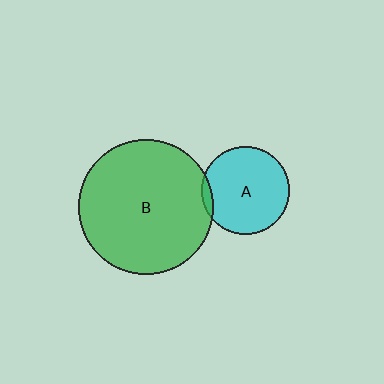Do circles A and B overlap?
Yes.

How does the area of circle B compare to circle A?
Approximately 2.3 times.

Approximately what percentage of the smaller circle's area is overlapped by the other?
Approximately 5%.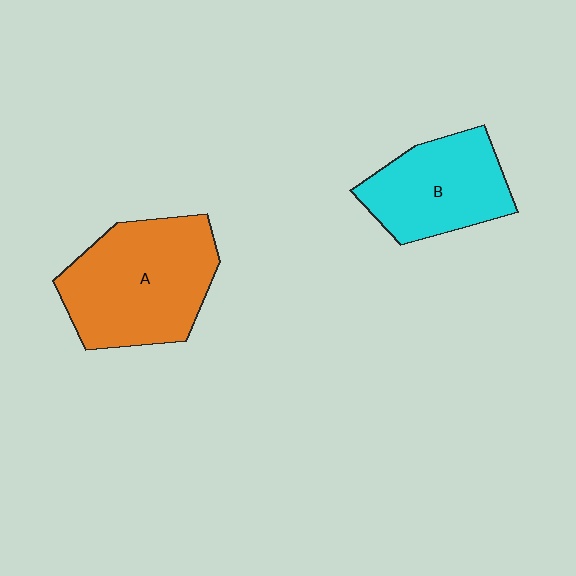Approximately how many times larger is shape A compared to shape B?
Approximately 1.4 times.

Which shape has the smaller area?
Shape B (cyan).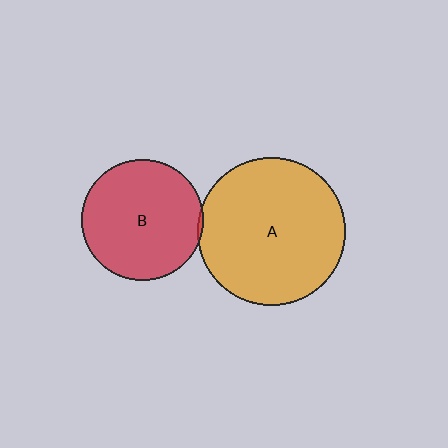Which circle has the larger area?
Circle A (orange).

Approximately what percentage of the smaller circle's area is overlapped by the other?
Approximately 5%.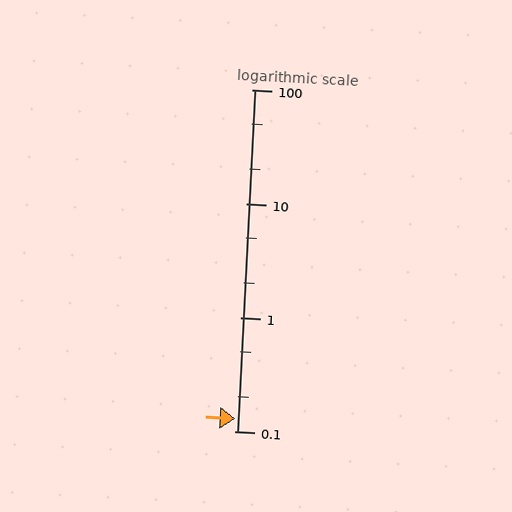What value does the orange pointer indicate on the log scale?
The pointer indicates approximately 0.13.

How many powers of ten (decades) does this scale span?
The scale spans 3 decades, from 0.1 to 100.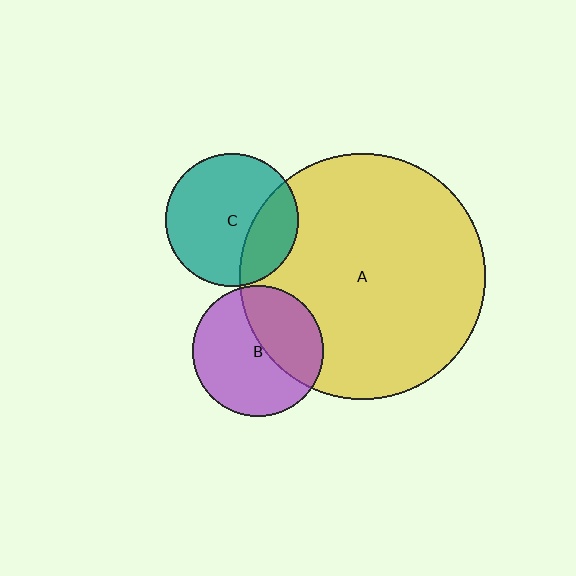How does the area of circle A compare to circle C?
Approximately 3.4 times.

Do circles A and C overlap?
Yes.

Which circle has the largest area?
Circle A (yellow).